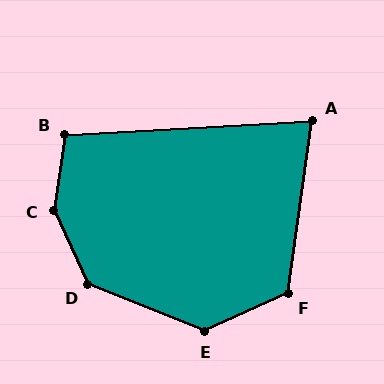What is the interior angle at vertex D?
Approximately 136 degrees (obtuse).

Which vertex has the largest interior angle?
C, at approximately 147 degrees.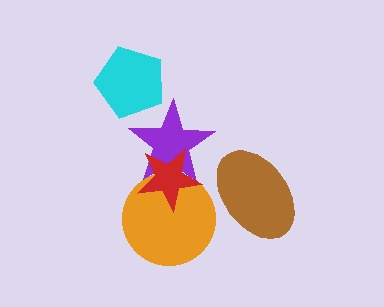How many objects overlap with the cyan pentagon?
1 object overlaps with the cyan pentagon.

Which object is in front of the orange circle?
The red star is in front of the orange circle.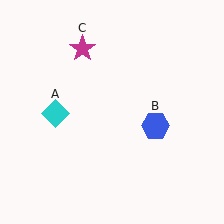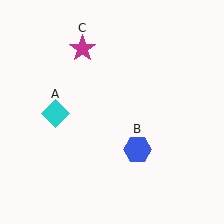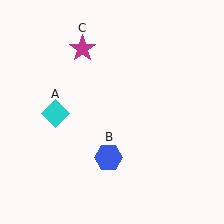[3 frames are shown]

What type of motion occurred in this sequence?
The blue hexagon (object B) rotated clockwise around the center of the scene.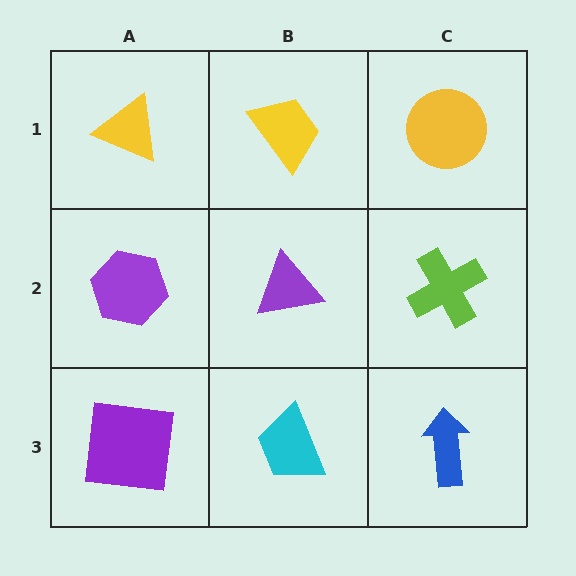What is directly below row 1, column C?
A lime cross.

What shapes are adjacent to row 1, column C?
A lime cross (row 2, column C), a yellow trapezoid (row 1, column B).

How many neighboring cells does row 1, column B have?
3.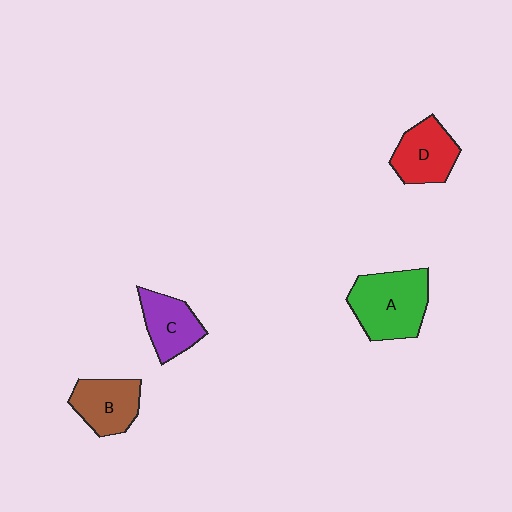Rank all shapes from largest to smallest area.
From largest to smallest: A (green), D (red), B (brown), C (purple).